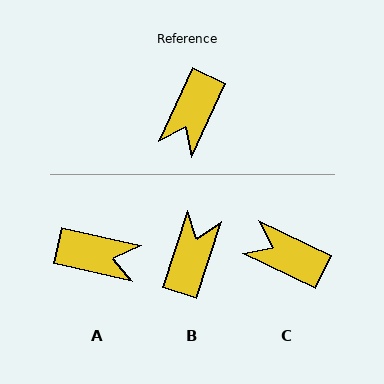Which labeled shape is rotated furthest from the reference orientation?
B, about 173 degrees away.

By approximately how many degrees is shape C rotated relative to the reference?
Approximately 92 degrees clockwise.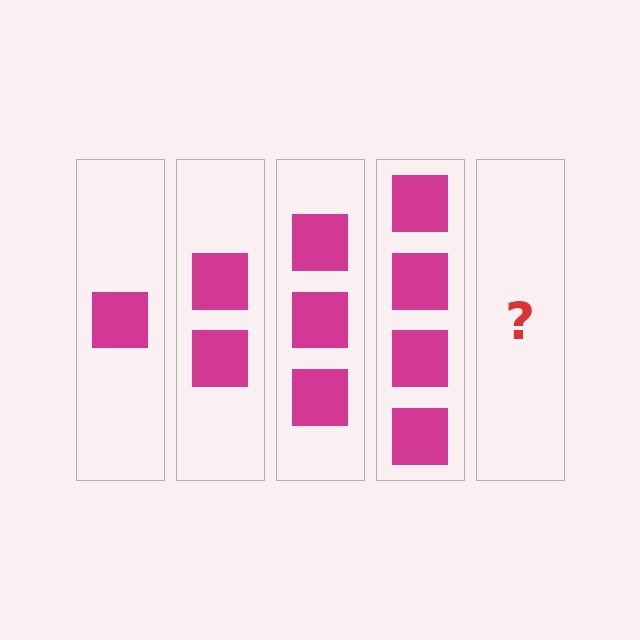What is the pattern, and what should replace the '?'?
The pattern is that each step adds one more square. The '?' should be 5 squares.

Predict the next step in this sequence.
The next step is 5 squares.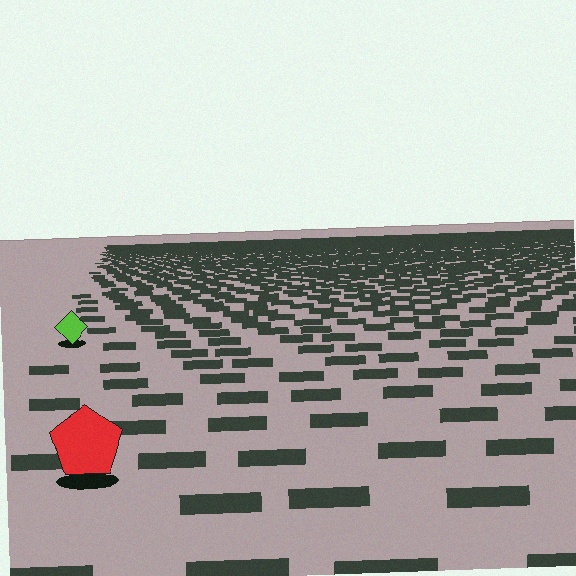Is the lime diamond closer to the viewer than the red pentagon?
No. The red pentagon is closer — you can tell from the texture gradient: the ground texture is coarser near it.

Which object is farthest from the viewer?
The lime diamond is farthest from the viewer. It appears smaller and the ground texture around it is denser.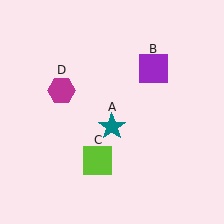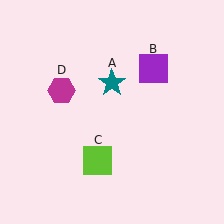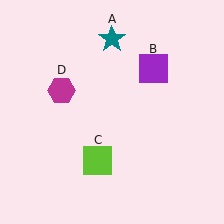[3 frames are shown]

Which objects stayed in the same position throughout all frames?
Purple square (object B) and lime square (object C) and magenta hexagon (object D) remained stationary.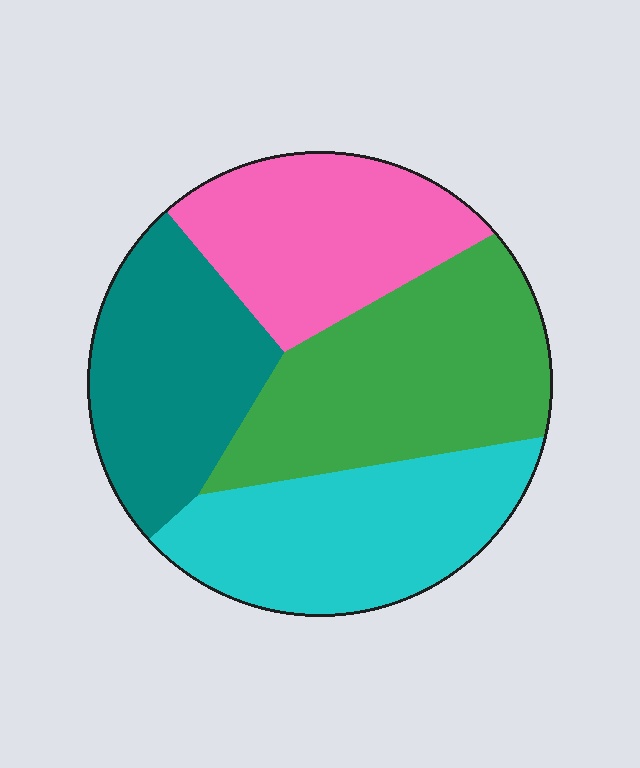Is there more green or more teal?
Green.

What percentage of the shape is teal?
Teal covers roughly 25% of the shape.